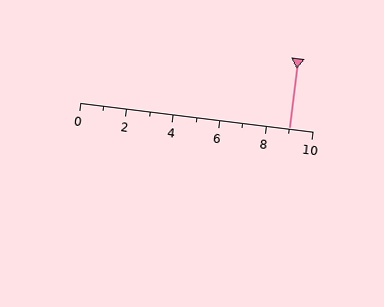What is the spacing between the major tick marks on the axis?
The major ticks are spaced 2 apart.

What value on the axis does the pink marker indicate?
The marker indicates approximately 9.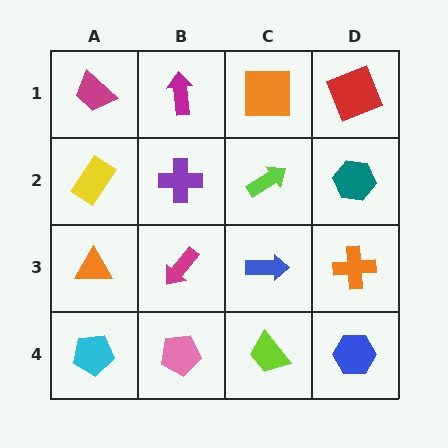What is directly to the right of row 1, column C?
A red square.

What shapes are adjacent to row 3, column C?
A lime arrow (row 2, column C), a lime trapezoid (row 4, column C), a magenta arrow (row 3, column B), an orange cross (row 3, column D).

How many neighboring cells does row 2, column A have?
3.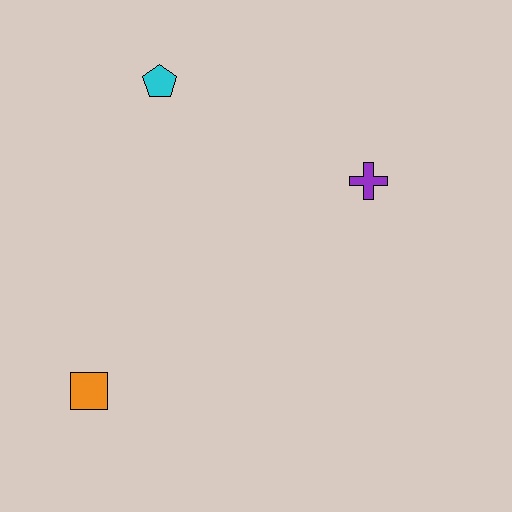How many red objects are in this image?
There are no red objects.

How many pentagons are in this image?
There is 1 pentagon.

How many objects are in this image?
There are 3 objects.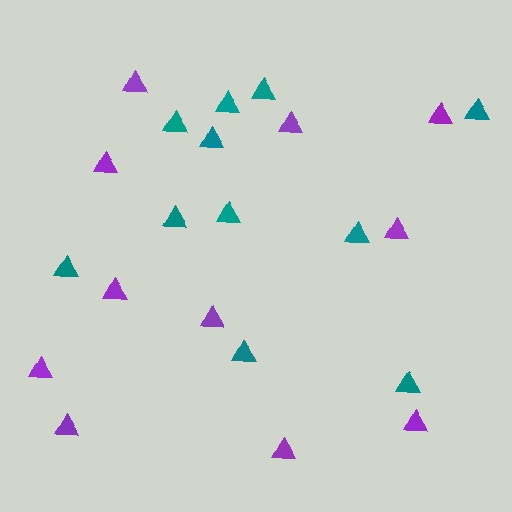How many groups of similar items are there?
There are 2 groups: one group of purple triangles (11) and one group of teal triangles (11).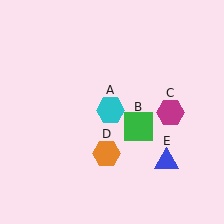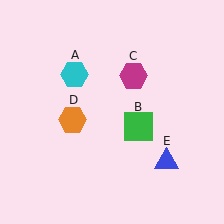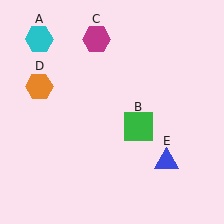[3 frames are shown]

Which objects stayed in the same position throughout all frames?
Green square (object B) and blue triangle (object E) remained stationary.